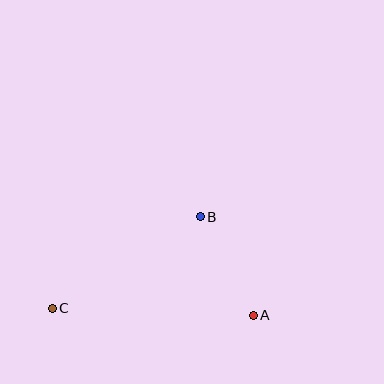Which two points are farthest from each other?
Points A and C are farthest from each other.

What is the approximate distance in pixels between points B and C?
The distance between B and C is approximately 174 pixels.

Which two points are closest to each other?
Points A and B are closest to each other.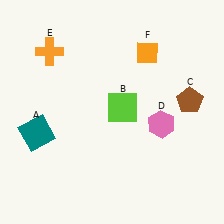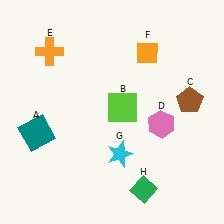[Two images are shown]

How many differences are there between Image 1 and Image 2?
There are 2 differences between the two images.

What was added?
A cyan star (G), a green diamond (H) were added in Image 2.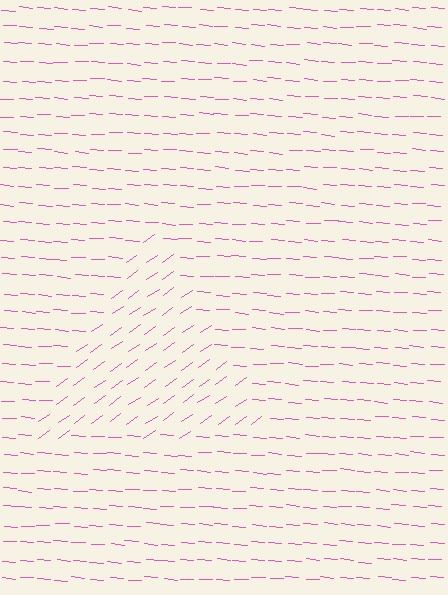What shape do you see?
I see a triangle.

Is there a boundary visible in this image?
Yes, there is a texture boundary formed by a change in line orientation.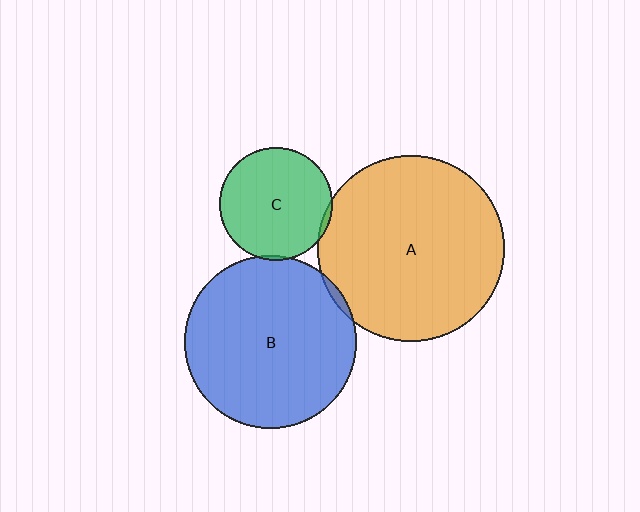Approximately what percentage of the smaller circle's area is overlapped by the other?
Approximately 5%.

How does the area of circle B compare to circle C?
Approximately 2.3 times.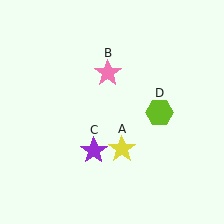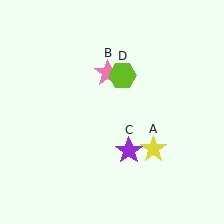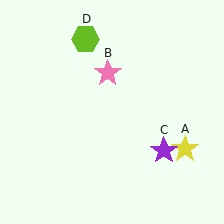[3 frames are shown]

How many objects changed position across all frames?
3 objects changed position: yellow star (object A), purple star (object C), lime hexagon (object D).